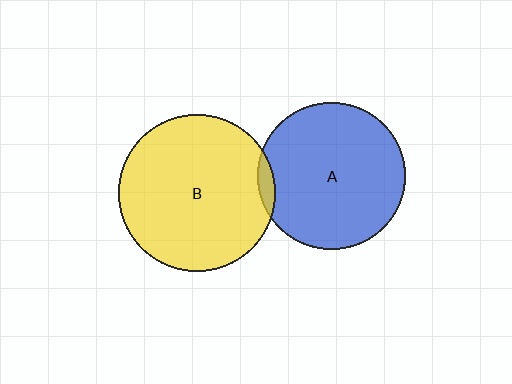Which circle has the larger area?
Circle B (yellow).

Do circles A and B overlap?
Yes.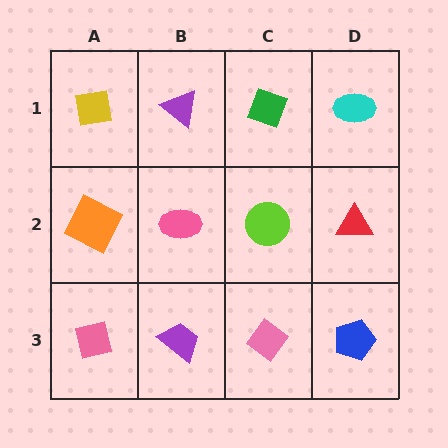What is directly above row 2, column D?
A cyan ellipse.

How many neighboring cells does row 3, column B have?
3.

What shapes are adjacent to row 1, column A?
An orange square (row 2, column A), a purple triangle (row 1, column B).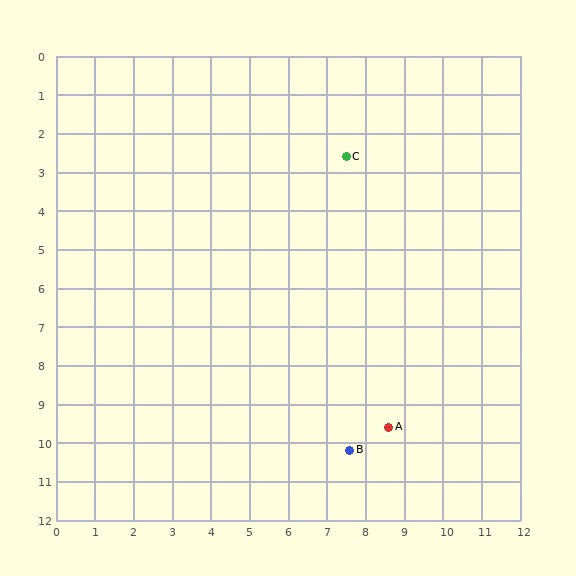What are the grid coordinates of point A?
Point A is at approximately (8.6, 9.6).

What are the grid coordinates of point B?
Point B is at approximately (7.6, 10.2).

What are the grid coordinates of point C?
Point C is at approximately (7.5, 2.6).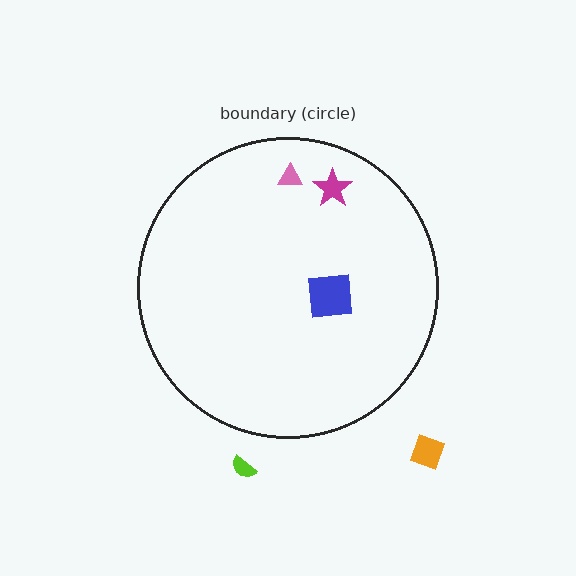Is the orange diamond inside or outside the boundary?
Outside.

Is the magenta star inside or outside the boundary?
Inside.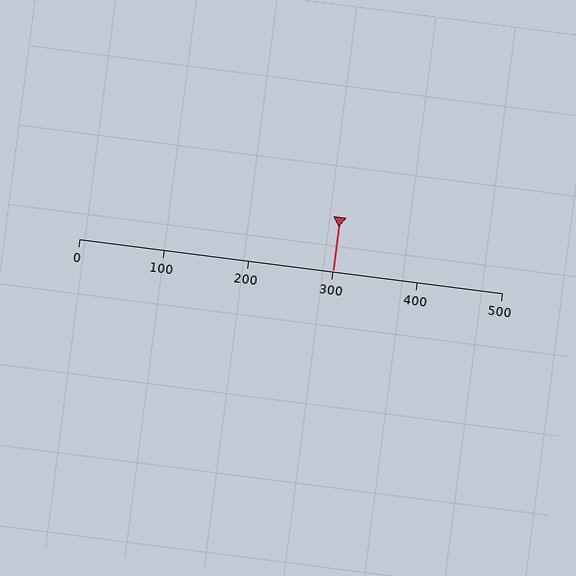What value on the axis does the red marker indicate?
The marker indicates approximately 300.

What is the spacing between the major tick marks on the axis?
The major ticks are spaced 100 apart.